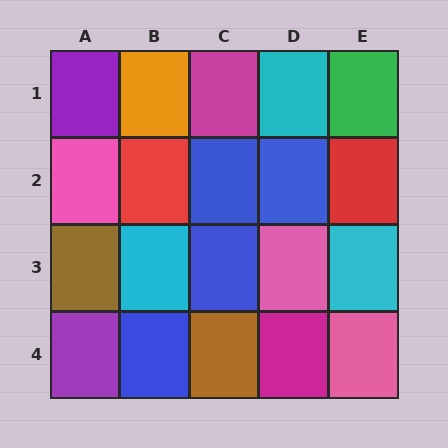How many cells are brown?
2 cells are brown.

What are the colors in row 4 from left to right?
Purple, blue, brown, magenta, pink.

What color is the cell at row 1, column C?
Magenta.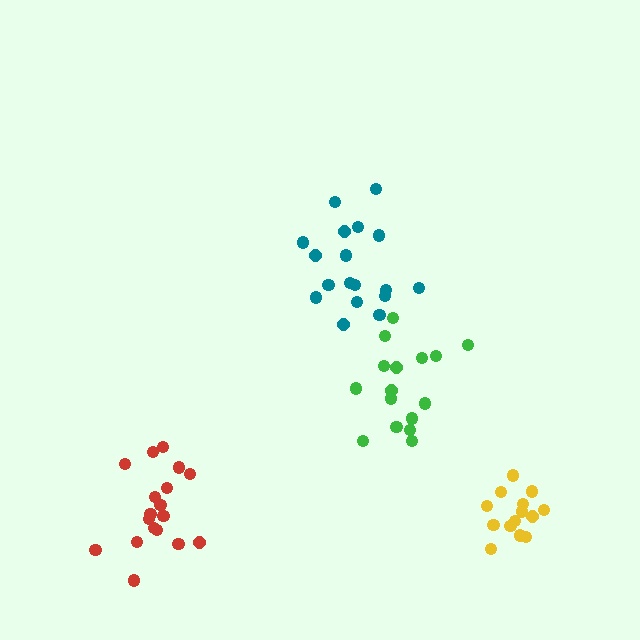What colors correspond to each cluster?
The clusters are colored: teal, red, green, yellow.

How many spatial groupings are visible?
There are 4 spatial groupings.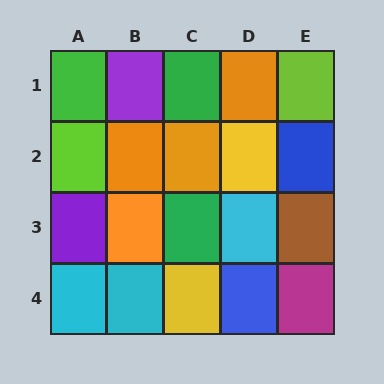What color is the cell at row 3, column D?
Cyan.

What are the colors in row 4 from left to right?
Cyan, cyan, yellow, blue, magenta.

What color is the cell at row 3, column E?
Brown.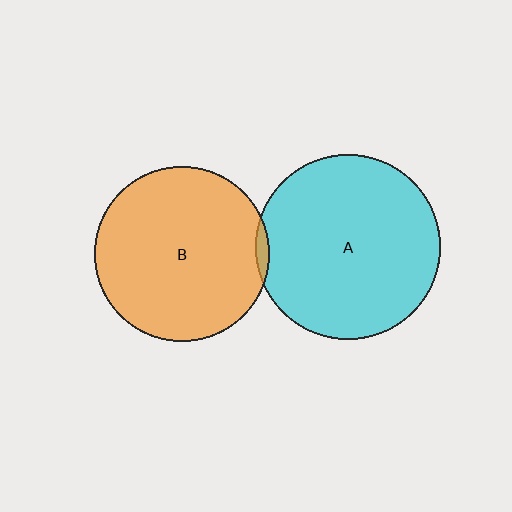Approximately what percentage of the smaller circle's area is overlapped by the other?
Approximately 5%.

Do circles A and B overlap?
Yes.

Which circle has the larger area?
Circle A (cyan).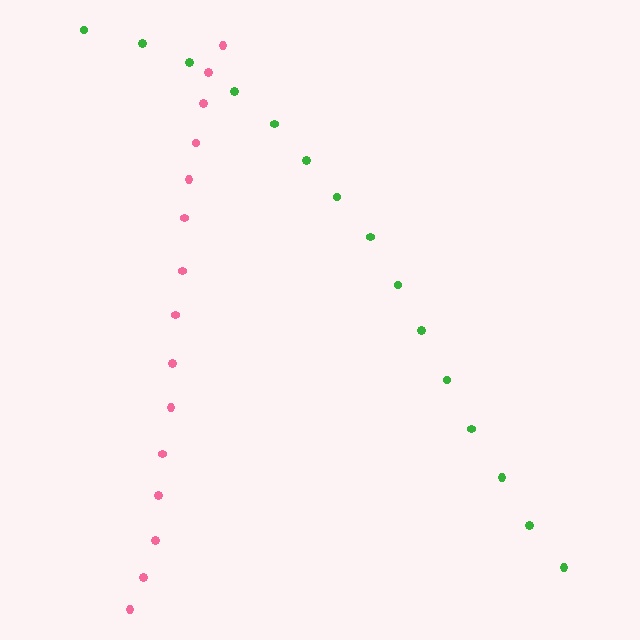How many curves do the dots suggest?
There are 2 distinct paths.